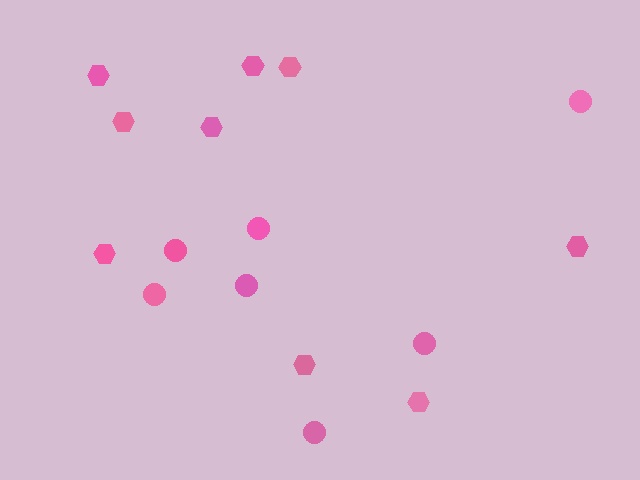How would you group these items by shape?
There are 2 groups: one group of circles (7) and one group of hexagons (9).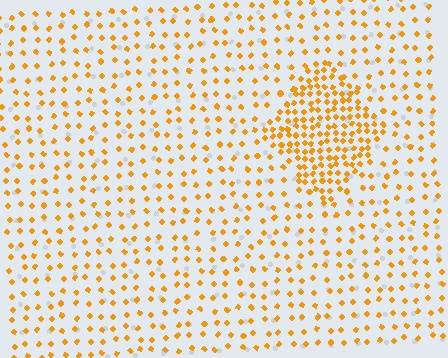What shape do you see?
I see a diamond.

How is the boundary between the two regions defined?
The boundary is defined by a change in element density (approximately 2.5x ratio). All elements are the same color, size, and shape.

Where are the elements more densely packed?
The elements are more densely packed inside the diamond boundary.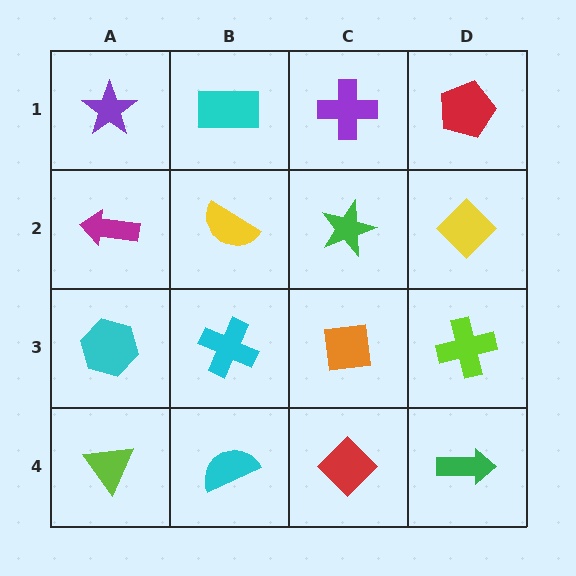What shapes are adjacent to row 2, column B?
A cyan rectangle (row 1, column B), a cyan cross (row 3, column B), a magenta arrow (row 2, column A), a green star (row 2, column C).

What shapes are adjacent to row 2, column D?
A red pentagon (row 1, column D), a lime cross (row 3, column D), a green star (row 2, column C).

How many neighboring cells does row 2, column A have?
3.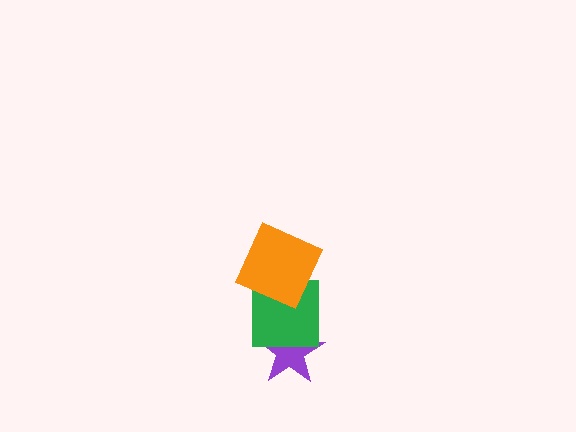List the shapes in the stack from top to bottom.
From top to bottom: the orange square, the green square, the purple star.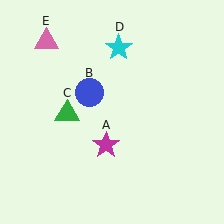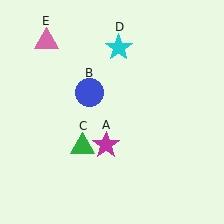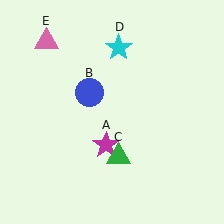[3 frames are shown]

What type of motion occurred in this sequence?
The green triangle (object C) rotated counterclockwise around the center of the scene.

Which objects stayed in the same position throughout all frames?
Magenta star (object A) and blue circle (object B) and cyan star (object D) and pink triangle (object E) remained stationary.